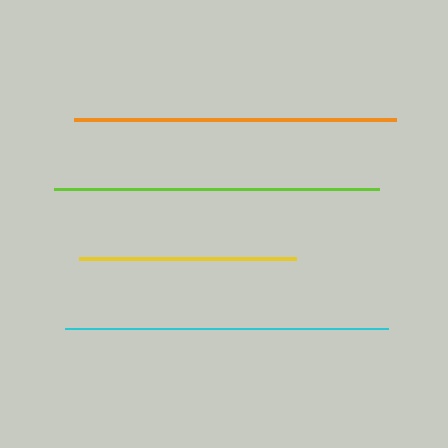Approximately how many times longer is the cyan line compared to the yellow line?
The cyan line is approximately 1.5 times the length of the yellow line.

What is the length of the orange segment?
The orange segment is approximately 323 pixels long.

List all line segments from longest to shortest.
From longest to shortest: lime, cyan, orange, yellow.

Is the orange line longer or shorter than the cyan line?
The cyan line is longer than the orange line.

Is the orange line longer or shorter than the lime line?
The lime line is longer than the orange line.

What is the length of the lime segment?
The lime segment is approximately 325 pixels long.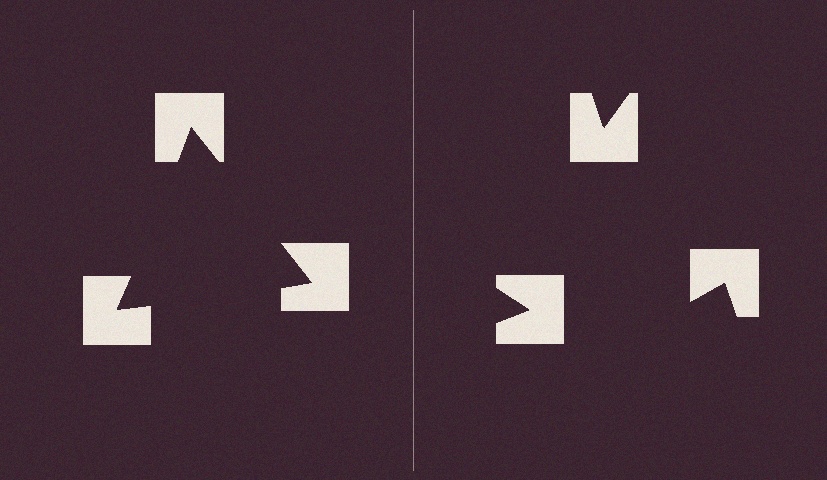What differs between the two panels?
The notched squares are positioned identically on both sides; only the wedge orientations differ. On the left they align to a triangle; on the right they are misaligned.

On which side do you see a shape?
An illusory triangle appears on the left side. On the right side the wedge cuts are rotated, so no coherent shape forms.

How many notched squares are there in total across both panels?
6 — 3 on each side.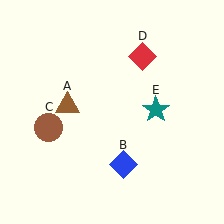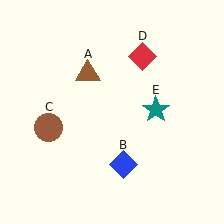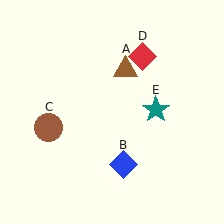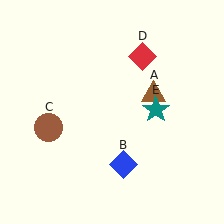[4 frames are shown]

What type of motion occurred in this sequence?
The brown triangle (object A) rotated clockwise around the center of the scene.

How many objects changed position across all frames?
1 object changed position: brown triangle (object A).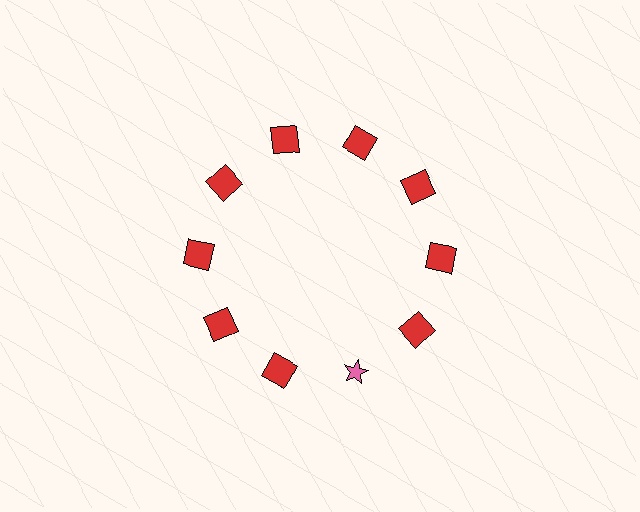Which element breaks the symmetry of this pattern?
The pink star at roughly the 5 o'clock position breaks the symmetry. All other shapes are red squares.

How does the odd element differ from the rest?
It differs in both color (pink instead of red) and shape (star instead of square).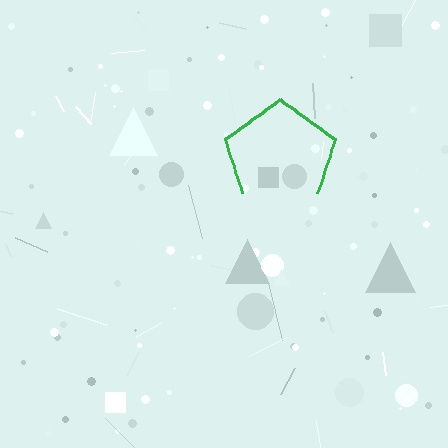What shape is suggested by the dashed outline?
The dashed outline suggests a pentagon.